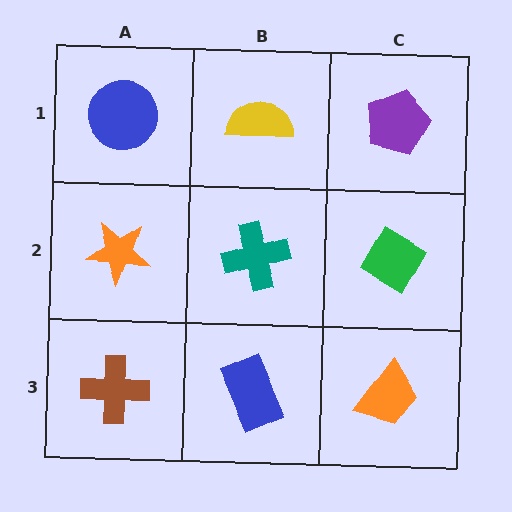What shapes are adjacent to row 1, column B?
A teal cross (row 2, column B), a blue circle (row 1, column A), a purple pentagon (row 1, column C).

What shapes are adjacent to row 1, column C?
A green diamond (row 2, column C), a yellow semicircle (row 1, column B).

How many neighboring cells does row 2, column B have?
4.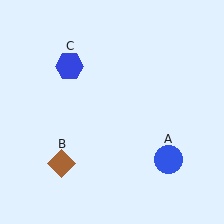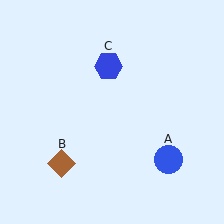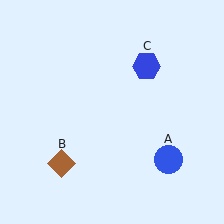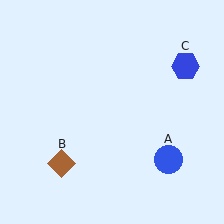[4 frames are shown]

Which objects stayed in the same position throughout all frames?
Blue circle (object A) and brown diamond (object B) remained stationary.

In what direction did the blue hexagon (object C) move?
The blue hexagon (object C) moved right.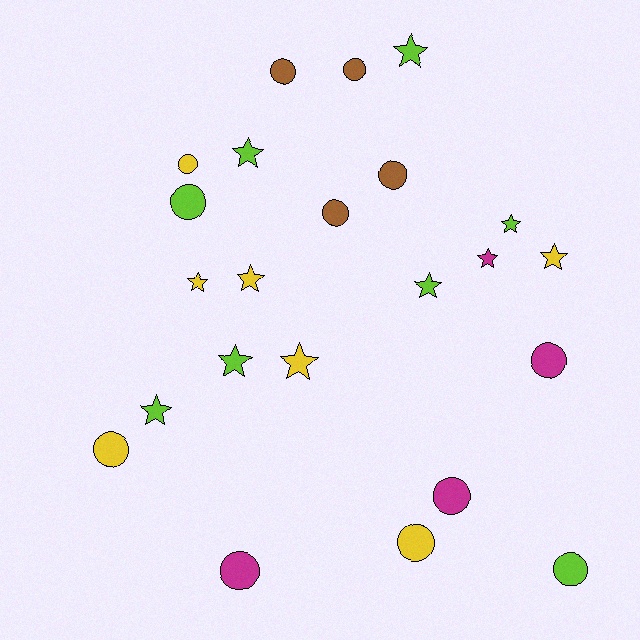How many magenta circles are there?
There are 3 magenta circles.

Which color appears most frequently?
Lime, with 8 objects.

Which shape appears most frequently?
Circle, with 12 objects.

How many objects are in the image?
There are 23 objects.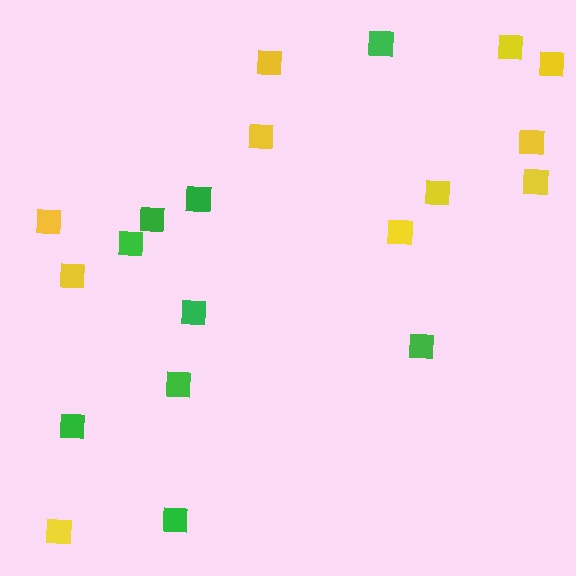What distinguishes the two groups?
There are 2 groups: one group of yellow squares (11) and one group of green squares (9).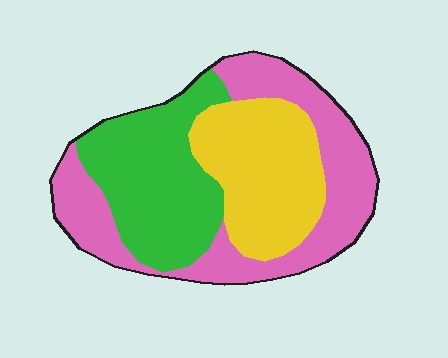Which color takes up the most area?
Pink, at roughly 40%.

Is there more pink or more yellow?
Pink.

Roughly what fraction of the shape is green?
Green covers roughly 35% of the shape.